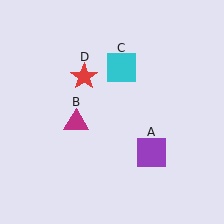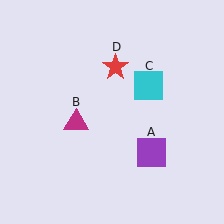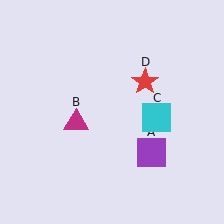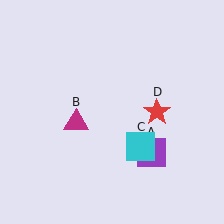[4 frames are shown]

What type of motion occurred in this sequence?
The cyan square (object C), red star (object D) rotated clockwise around the center of the scene.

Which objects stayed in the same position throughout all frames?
Purple square (object A) and magenta triangle (object B) remained stationary.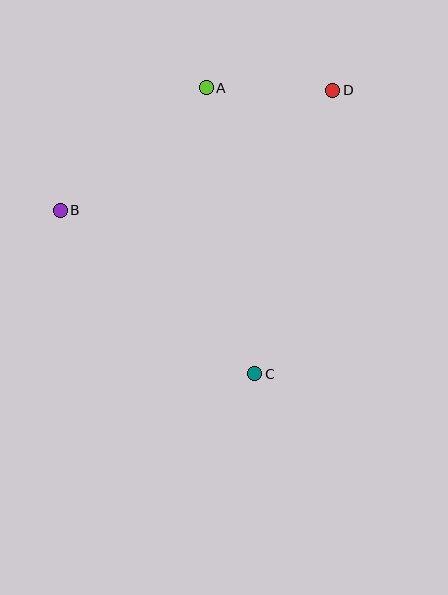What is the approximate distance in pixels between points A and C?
The distance between A and C is approximately 290 pixels.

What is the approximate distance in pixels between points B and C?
The distance between B and C is approximately 254 pixels.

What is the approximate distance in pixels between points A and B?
The distance between A and B is approximately 191 pixels.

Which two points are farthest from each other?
Points B and D are farthest from each other.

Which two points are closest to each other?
Points A and D are closest to each other.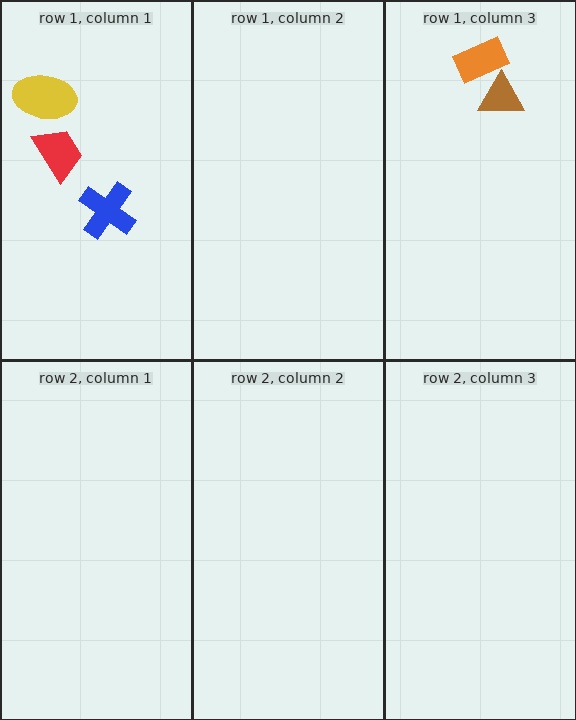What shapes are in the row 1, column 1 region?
The blue cross, the red trapezoid, the yellow ellipse.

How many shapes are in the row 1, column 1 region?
3.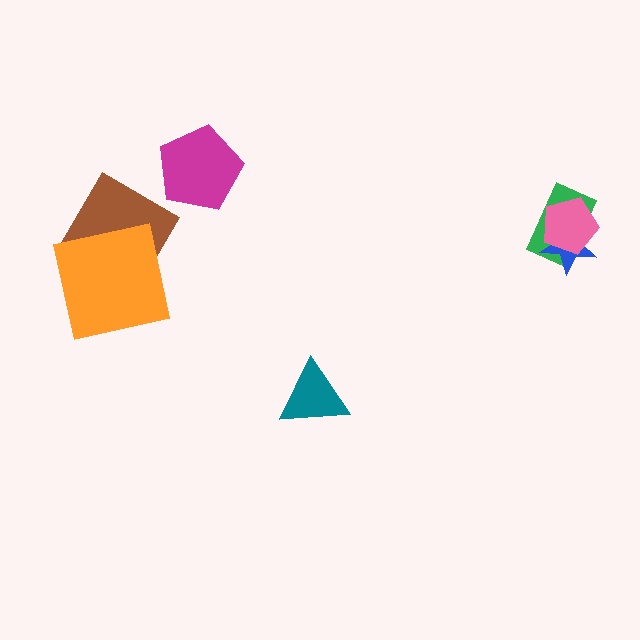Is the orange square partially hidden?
No, no other shape covers it.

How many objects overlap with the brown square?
1 object overlaps with the brown square.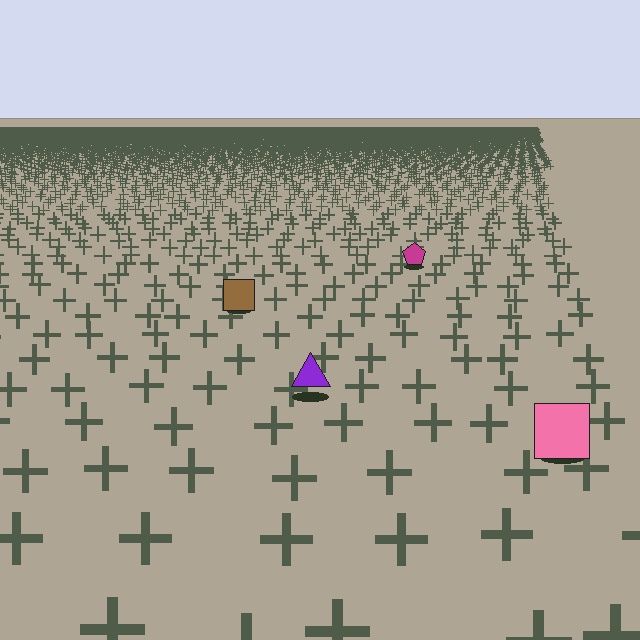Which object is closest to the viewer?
The pink square is closest. The texture marks near it are larger and more spread out.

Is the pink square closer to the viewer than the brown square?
Yes. The pink square is closer — you can tell from the texture gradient: the ground texture is coarser near it.